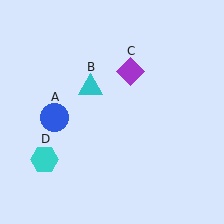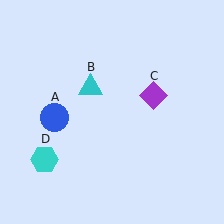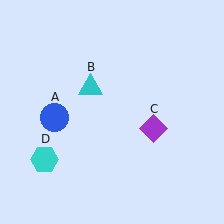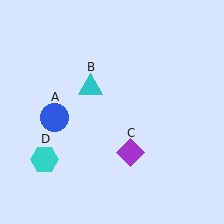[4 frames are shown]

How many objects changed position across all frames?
1 object changed position: purple diamond (object C).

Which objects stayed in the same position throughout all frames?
Blue circle (object A) and cyan triangle (object B) and cyan hexagon (object D) remained stationary.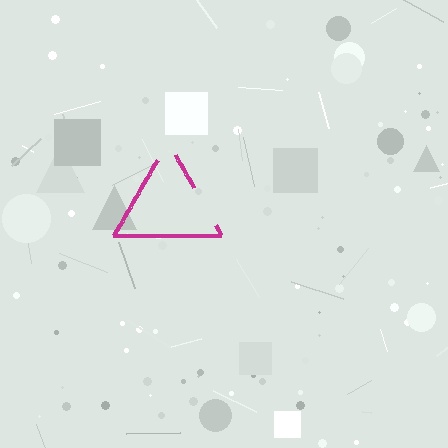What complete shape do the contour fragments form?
The contour fragments form a triangle.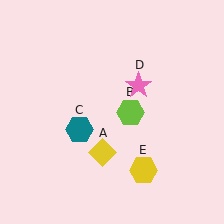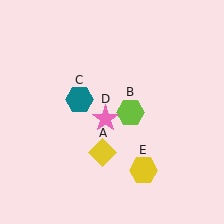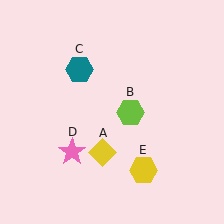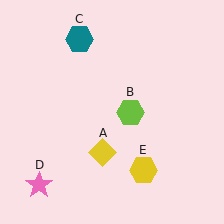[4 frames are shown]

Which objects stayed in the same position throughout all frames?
Yellow diamond (object A) and lime hexagon (object B) and yellow hexagon (object E) remained stationary.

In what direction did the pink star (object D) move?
The pink star (object D) moved down and to the left.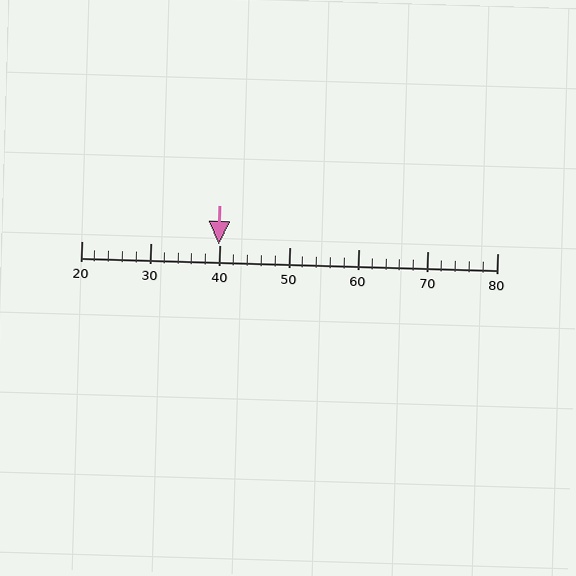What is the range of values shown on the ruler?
The ruler shows values from 20 to 80.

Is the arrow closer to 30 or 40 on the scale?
The arrow is closer to 40.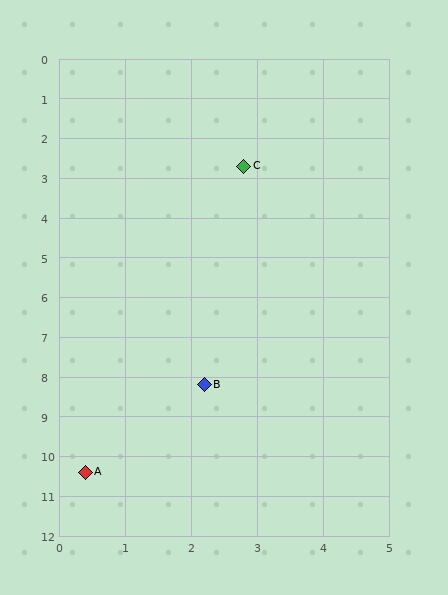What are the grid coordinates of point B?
Point B is at approximately (2.2, 8.2).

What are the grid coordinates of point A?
Point A is at approximately (0.4, 10.4).